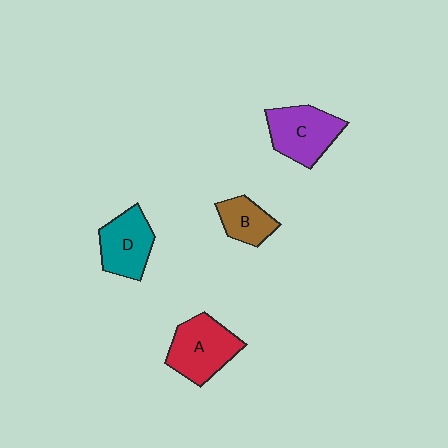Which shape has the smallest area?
Shape B (brown).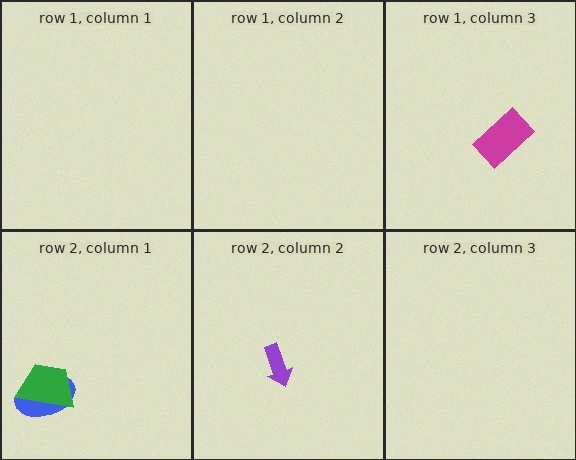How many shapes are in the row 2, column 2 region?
1.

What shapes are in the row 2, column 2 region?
The purple arrow.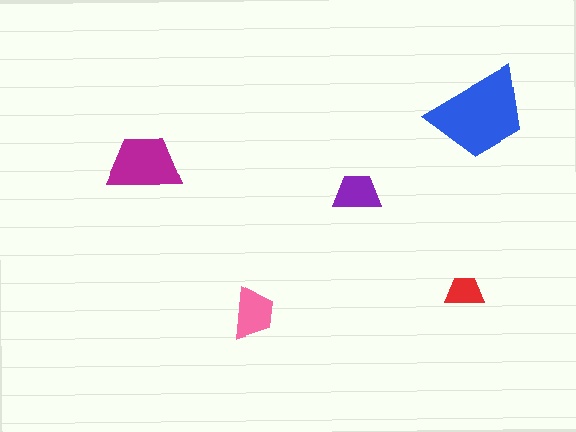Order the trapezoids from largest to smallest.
the blue one, the magenta one, the pink one, the purple one, the red one.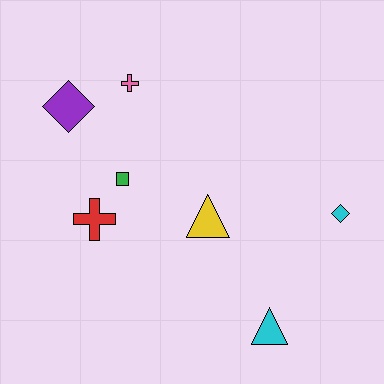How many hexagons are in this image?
There are no hexagons.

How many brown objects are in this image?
There are no brown objects.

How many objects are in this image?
There are 7 objects.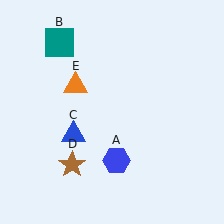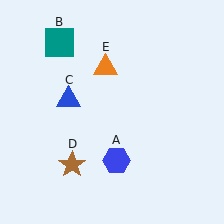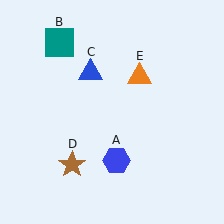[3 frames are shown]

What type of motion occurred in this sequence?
The blue triangle (object C), orange triangle (object E) rotated clockwise around the center of the scene.